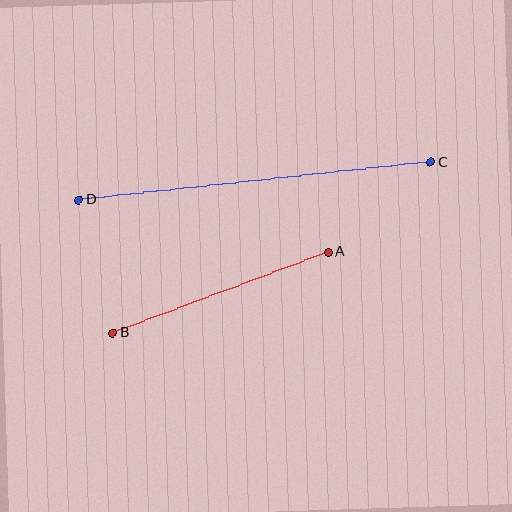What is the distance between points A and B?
The distance is approximately 230 pixels.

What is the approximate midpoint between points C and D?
The midpoint is at approximately (255, 181) pixels.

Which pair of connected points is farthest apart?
Points C and D are farthest apart.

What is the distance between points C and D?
The distance is approximately 354 pixels.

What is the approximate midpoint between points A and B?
The midpoint is at approximately (220, 292) pixels.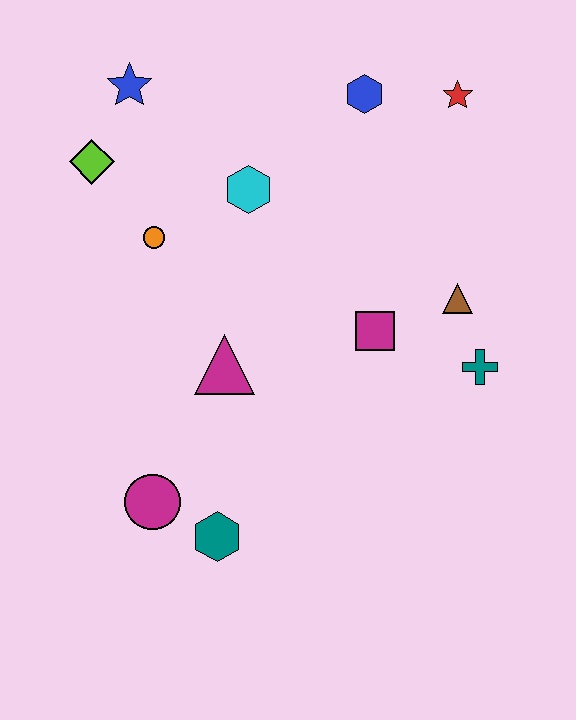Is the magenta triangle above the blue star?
No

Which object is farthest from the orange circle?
The teal cross is farthest from the orange circle.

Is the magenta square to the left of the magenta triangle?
No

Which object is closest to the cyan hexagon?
The orange circle is closest to the cyan hexagon.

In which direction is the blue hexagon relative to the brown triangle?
The blue hexagon is above the brown triangle.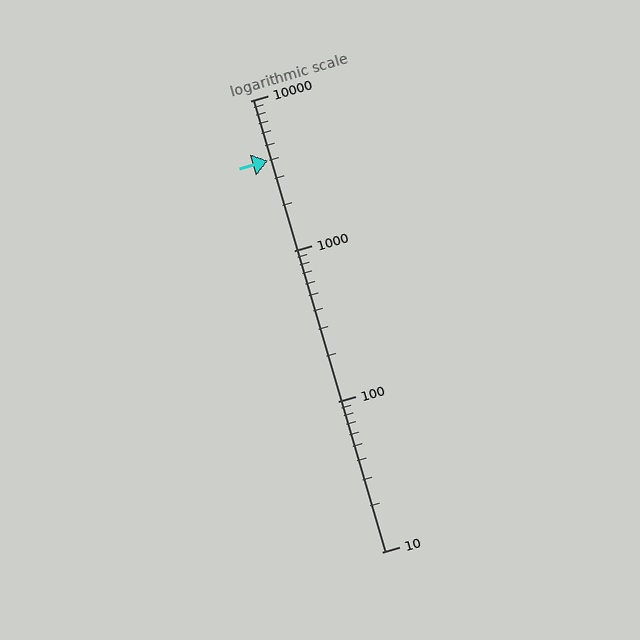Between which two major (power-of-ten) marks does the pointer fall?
The pointer is between 1000 and 10000.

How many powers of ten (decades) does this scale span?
The scale spans 3 decades, from 10 to 10000.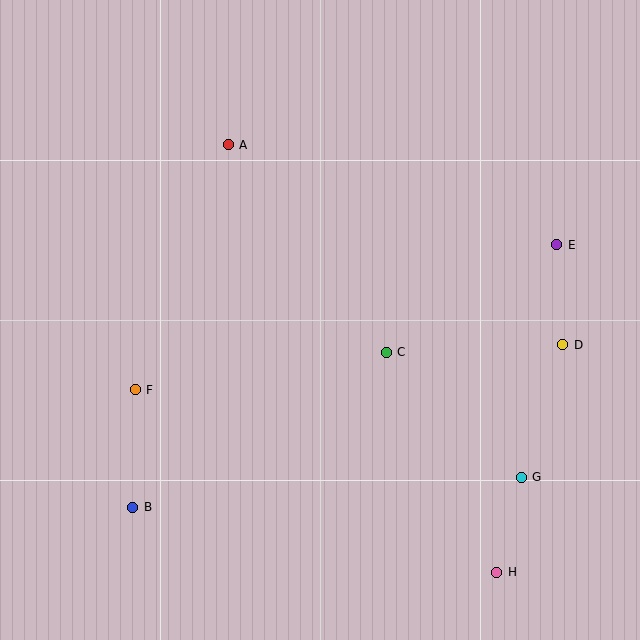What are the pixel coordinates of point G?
Point G is at (521, 477).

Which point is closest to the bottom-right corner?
Point H is closest to the bottom-right corner.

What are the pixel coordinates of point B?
Point B is at (133, 507).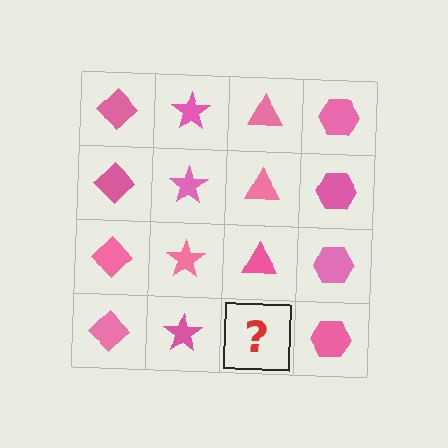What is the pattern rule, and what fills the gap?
The rule is that each column has a consistent shape. The gap should be filled with a pink triangle.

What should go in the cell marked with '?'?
The missing cell should contain a pink triangle.